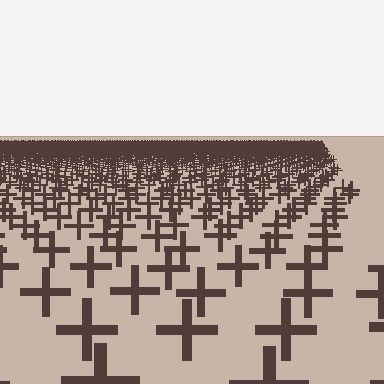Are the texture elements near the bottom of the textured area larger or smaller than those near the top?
Larger. Near the bottom, elements are closer to the viewer and appear at a bigger on-screen size.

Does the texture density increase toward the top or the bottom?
Density increases toward the top.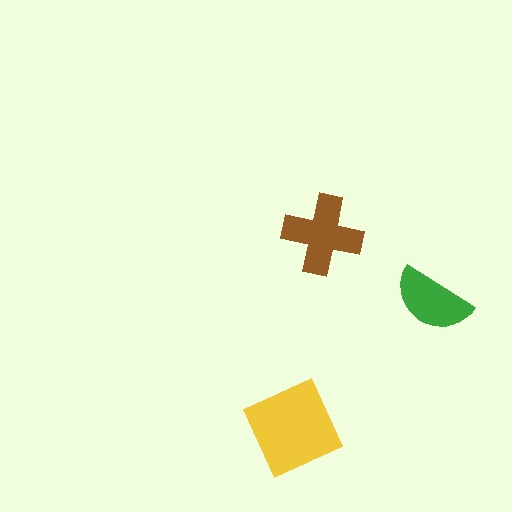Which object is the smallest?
The green semicircle.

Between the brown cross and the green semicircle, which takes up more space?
The brown cross.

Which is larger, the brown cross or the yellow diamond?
The yellow diamond.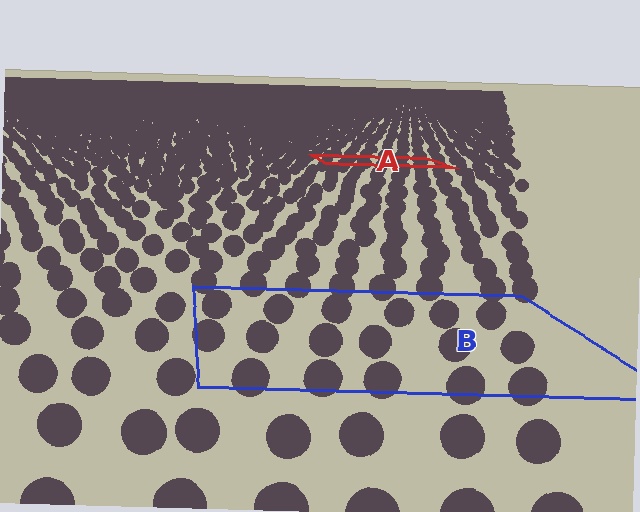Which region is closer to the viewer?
Region B is closer. The texture elements there are larger and more spread out.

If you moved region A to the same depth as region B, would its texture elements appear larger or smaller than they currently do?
They would appear larger. At a closer depth, the same texture elements are projected at a bigger on-screen size.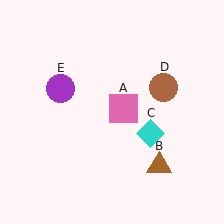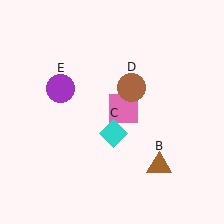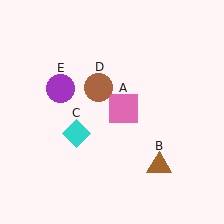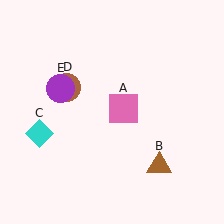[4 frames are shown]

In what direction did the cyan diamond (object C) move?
The cyan diamond (object C) moved left.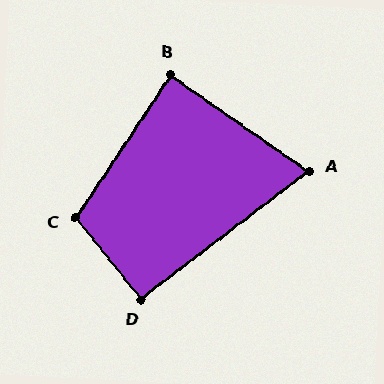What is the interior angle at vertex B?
Approximately 89 degrees (approximately right).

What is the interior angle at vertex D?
Approximately 91 degrees (approximately right).